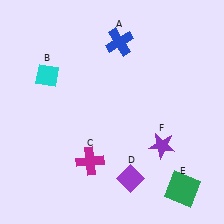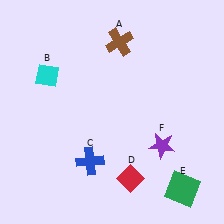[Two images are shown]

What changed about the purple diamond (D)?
In Image 1, D is purple. In Image 2, it changed to red.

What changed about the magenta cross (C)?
In Image 1, C is magenta. In Image 2, it changed to blue.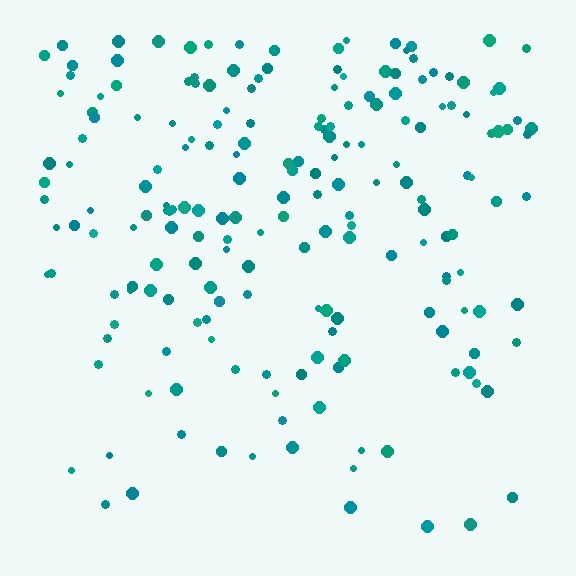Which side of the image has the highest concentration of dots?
The top.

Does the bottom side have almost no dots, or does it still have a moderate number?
Still a moderate number, just noticeably fewer than the top.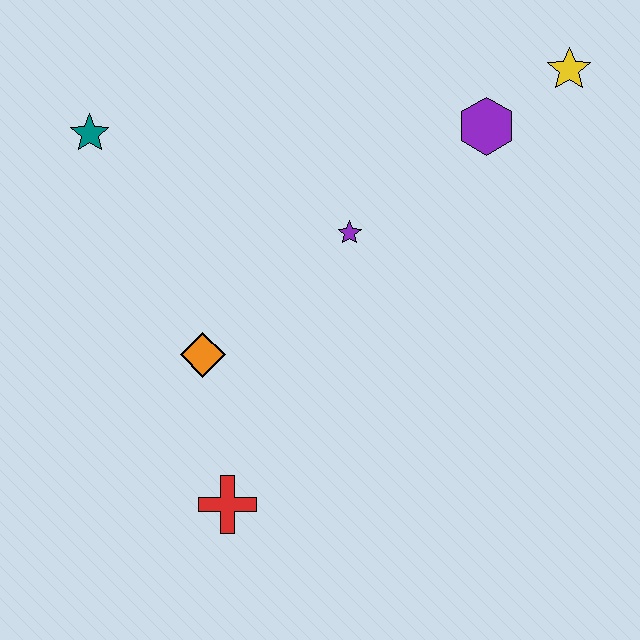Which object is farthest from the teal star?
The yellow star is farthest from the teal star.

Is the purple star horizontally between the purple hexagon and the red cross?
Yes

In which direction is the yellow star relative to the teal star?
The yellow star is to the right of the teal star.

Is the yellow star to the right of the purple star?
Yes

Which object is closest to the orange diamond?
The red cross is closest to the orange diamond.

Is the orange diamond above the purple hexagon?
No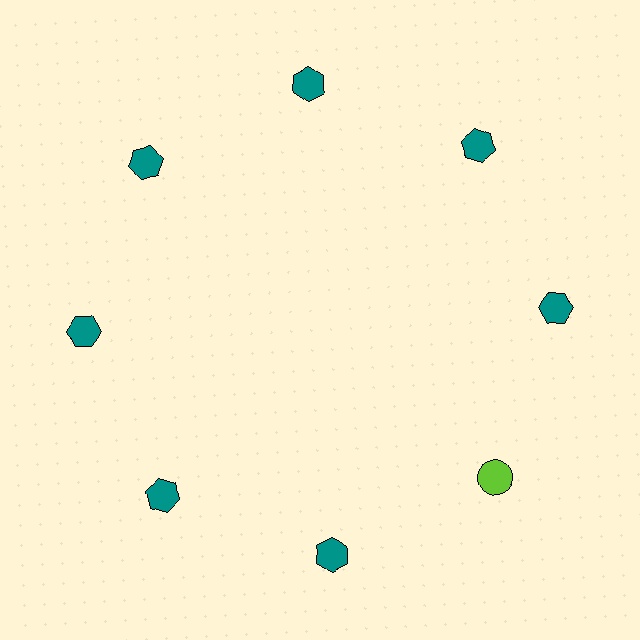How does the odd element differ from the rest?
It differs in both color (lime instead of teal) and shape (circle instead of hexagon).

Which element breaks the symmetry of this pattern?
The lime circle at roughly the 4 o'clock position breaks the symmetry. All other shapes are teal hexagons.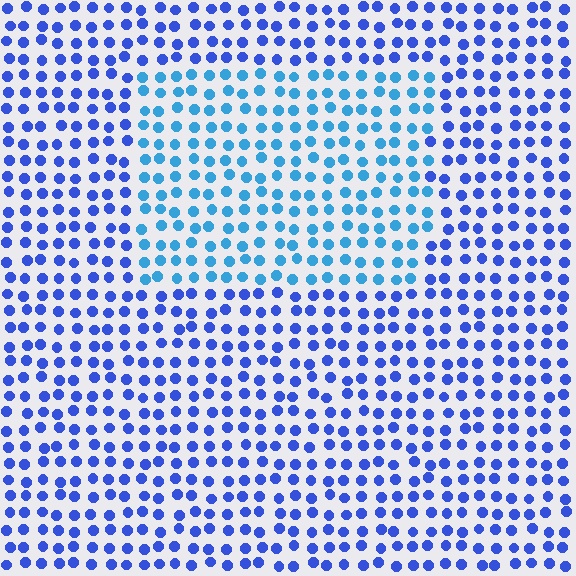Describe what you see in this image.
The image is filled with small blue elements in a uniform arrangement. A rectangle-shaped region is visible where the elements are tinted to a slightly different hue, forming a subtle color boundary.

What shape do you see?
I see a rectangle.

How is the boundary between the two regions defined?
The boundary is defined purely by a slight shift in hue (about 30 degrees). Spacing, size, and orientation are identical on both sides.